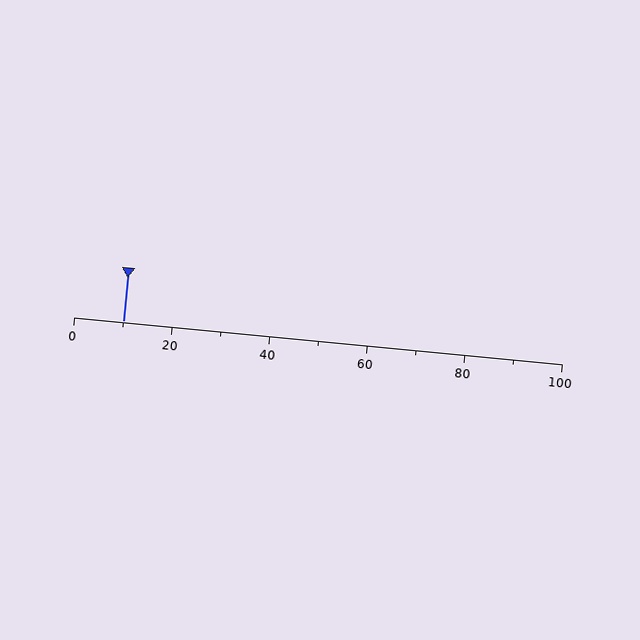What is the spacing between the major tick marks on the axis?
The major ticks are spaced 20 apart.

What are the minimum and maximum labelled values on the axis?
The axis runs from 0 to 100.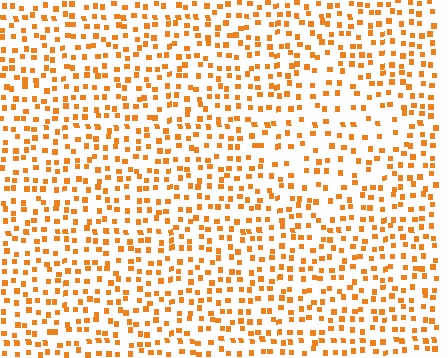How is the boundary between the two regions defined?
The boundary is defined by a change in element density (approximately 1.6x ratio). All elements are the same color, size, and shape.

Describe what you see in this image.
The image contains small orange elements arranged at two different densities. A diamond-shaped region is visible where the elements are less densely packed than the surrounding area.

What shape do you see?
I see a diamond.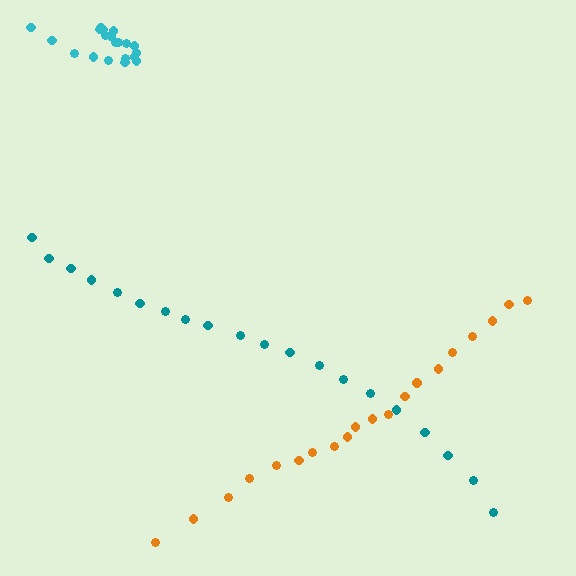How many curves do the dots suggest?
There are 3 distinct paths.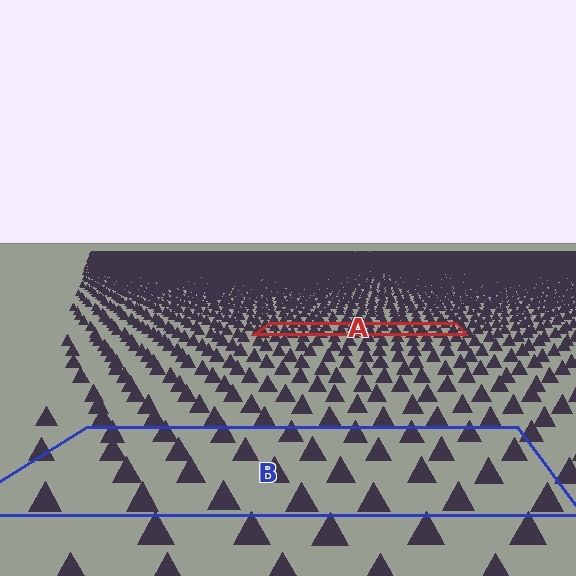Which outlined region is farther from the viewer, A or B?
Region A is farther from the viewer — the texture elements inside it appear smaller and more densely packed.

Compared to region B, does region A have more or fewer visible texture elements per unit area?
Region A has more texture elements per unit area — they are packed more densely because it is farther away.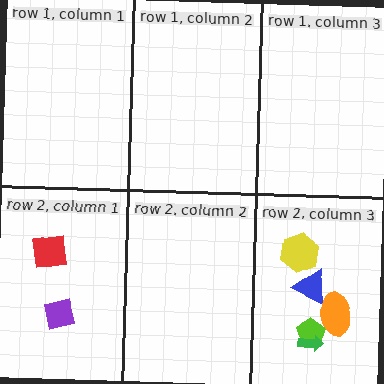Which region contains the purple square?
The row 2, column 1 region.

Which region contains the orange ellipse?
The row 2, column 3 region.